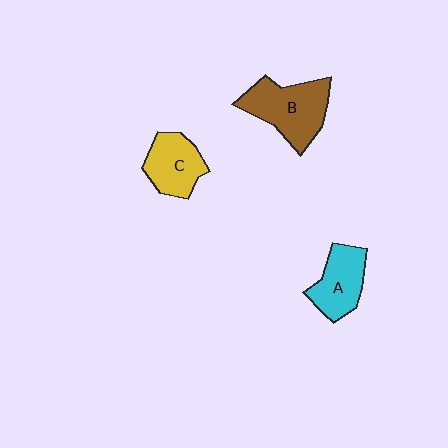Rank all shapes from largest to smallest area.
From largest to smallest: B (brown), A (cyan), C (yellow).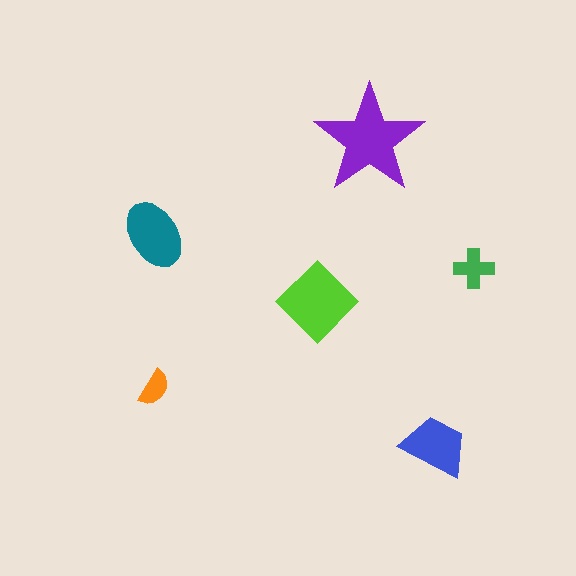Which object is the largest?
The purple star.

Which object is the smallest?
The orange semicircle.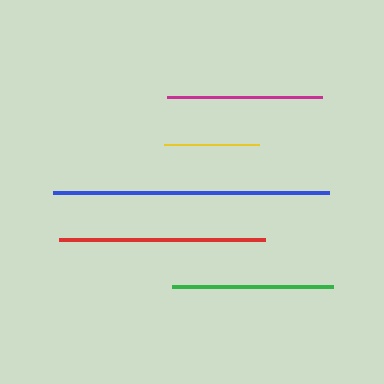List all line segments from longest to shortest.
From longest to shortest: blue, red, green, magenta, yellow.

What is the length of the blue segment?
The blue segment is approximately 276 pixels long.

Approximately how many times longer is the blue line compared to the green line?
The blue line is approximately 1.7 times the length of the green line.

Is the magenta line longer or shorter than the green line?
The green line is longer than the magenta line.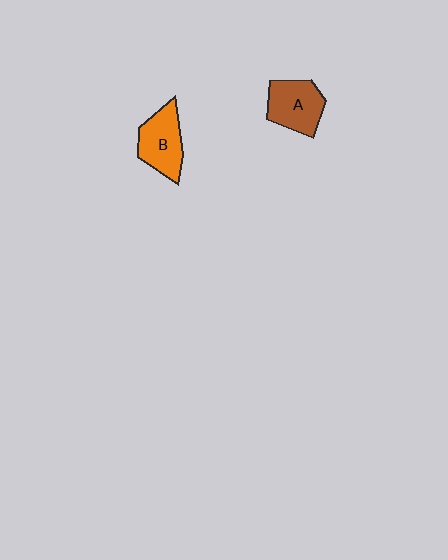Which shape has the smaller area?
Shape A (brown).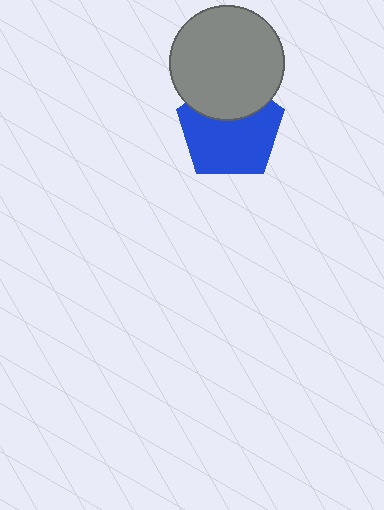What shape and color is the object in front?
The object in front is a gray circle.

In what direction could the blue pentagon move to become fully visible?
The blue pentagon could move down. That would shift it out from behind the gray circle entirely.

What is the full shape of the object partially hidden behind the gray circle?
The partially hidden object is a blue pentagon.